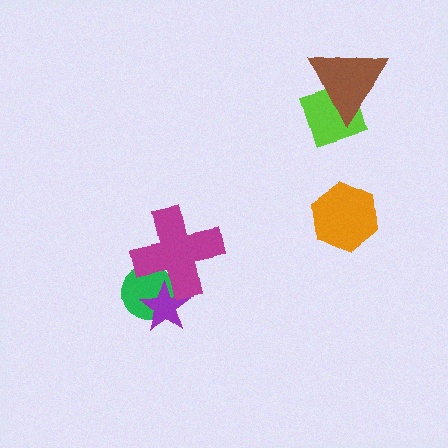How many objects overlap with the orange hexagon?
0 objects overlap with the orange hexagon.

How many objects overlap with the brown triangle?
1 object overlaps with the brown triangle.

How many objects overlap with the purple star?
2 objects overlap with the purple star.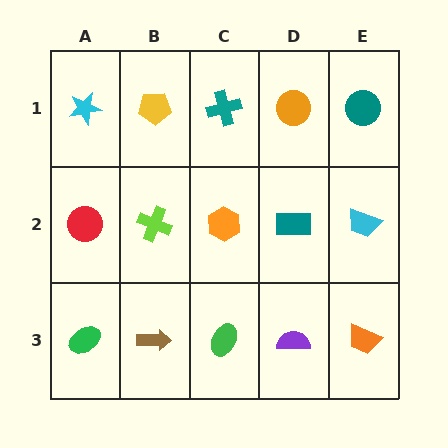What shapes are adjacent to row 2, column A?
A cyan star (row 1, column A), a green ellipse (row 3, column A), a lime cross (row 2, column B).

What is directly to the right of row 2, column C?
A teal rectangle.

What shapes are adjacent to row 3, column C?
An orange hexagon (row 2, column C), a brown arrow (row 3, column B), a purple semicircle (row 3, column D).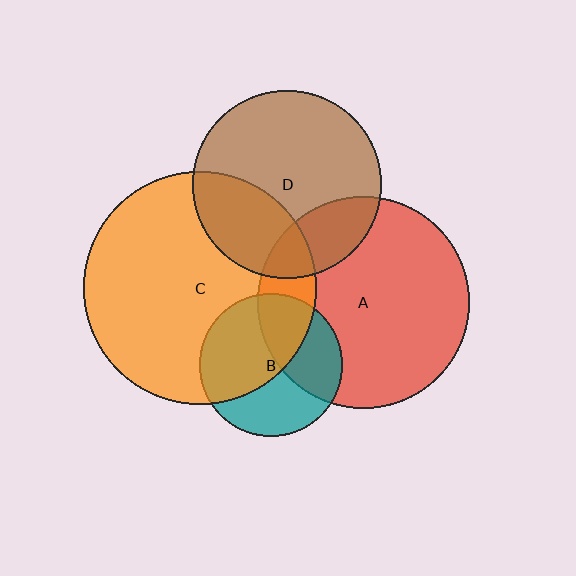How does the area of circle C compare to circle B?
Approximately 2.7 times.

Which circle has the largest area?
Circle C (orange).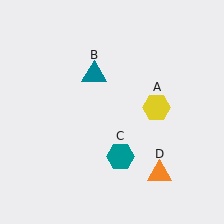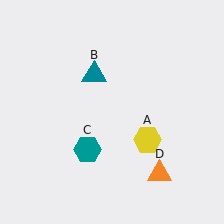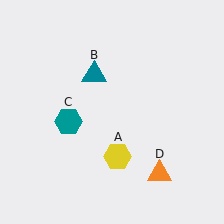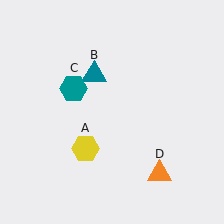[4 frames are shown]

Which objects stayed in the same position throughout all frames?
Teal triangle (object B) and orange triangle (object D) remained stationary.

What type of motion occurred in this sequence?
The yellow hexagon (object A), teal hexagon (object C) rotated clockwise around the center of the scene.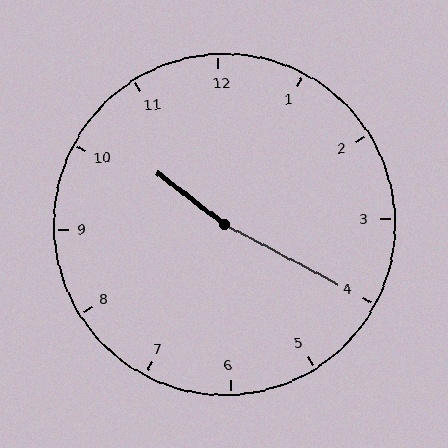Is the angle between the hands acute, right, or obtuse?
It is obtuse.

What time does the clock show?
10:20.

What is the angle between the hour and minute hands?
Approximately 170 degrees.